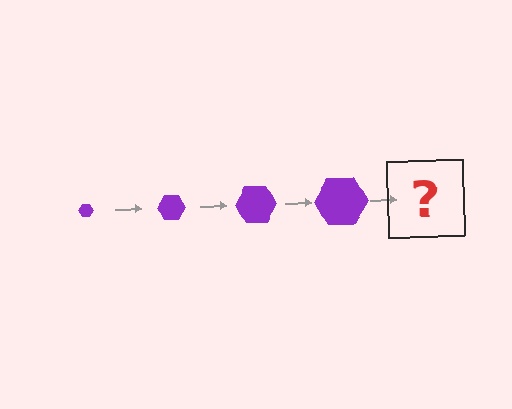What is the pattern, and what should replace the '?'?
The pattern is that the hexagon gets progressively larger each step. The '?' should be a purple hexagon, larger than the previous one.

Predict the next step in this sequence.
The next step is a purple hexagon, larger than the previous one.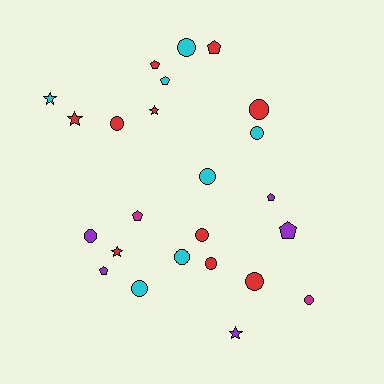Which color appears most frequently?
Red, with 10 objects.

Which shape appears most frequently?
Circle, with 12 objects.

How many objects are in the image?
There are 24 objects.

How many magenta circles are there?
There is 1 magenta circle.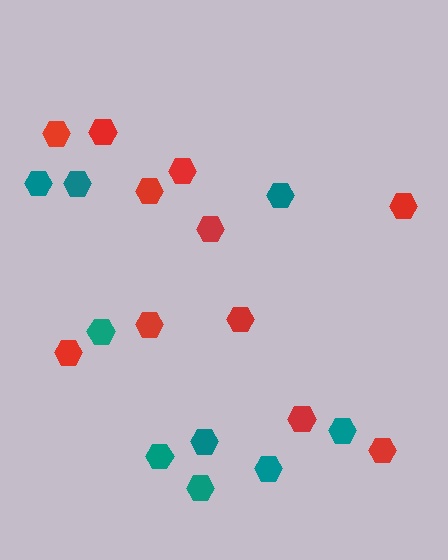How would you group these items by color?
There are 2 groups: one group of red hexagons (11) and one group of teal hexagons (9).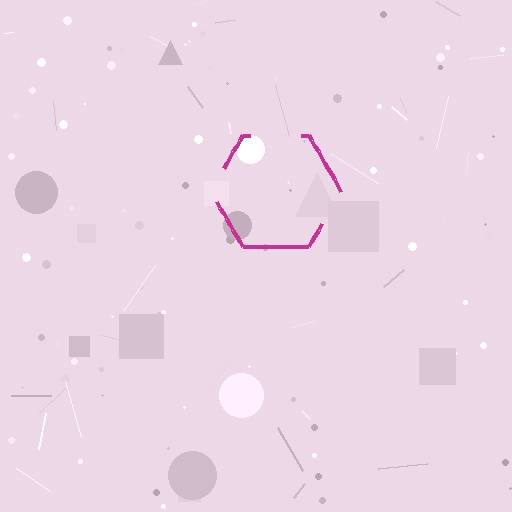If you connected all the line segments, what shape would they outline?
They would outline a hexagon.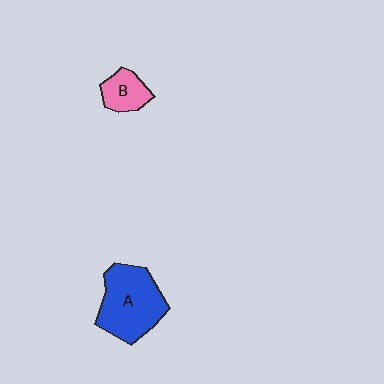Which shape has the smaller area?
Shape B (pink).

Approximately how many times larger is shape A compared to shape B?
Approximately 2.4 times.